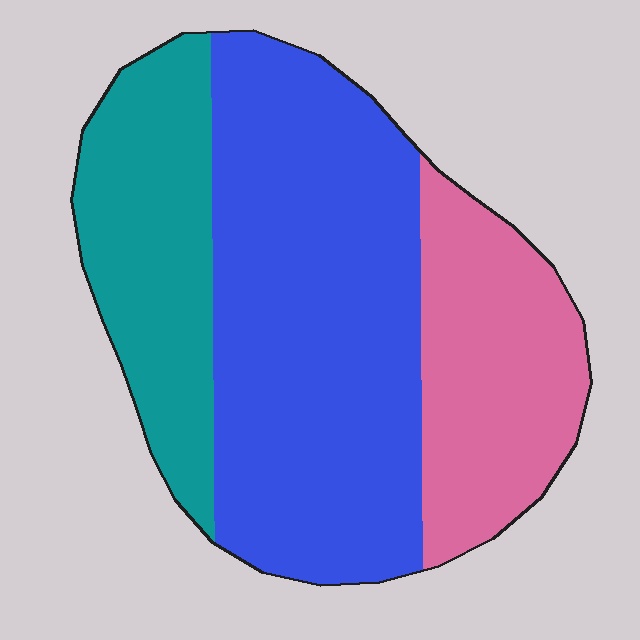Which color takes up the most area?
Blue, at roughly 50%.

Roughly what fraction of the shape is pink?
Pink covers 24% of the shape.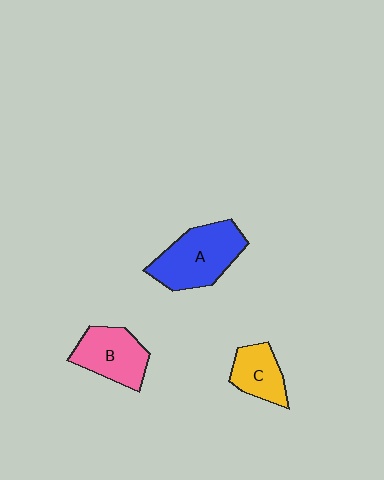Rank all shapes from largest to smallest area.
From largest to smallest: A (blue), B (pink), C (yellow).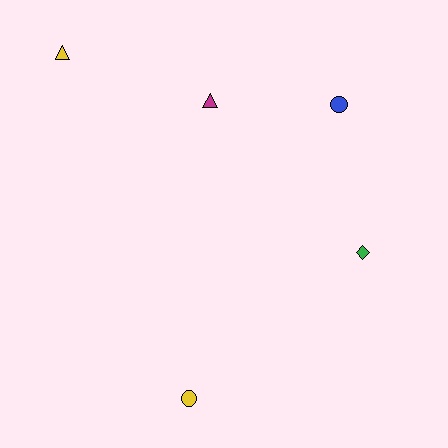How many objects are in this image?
There are 5 objects.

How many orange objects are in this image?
There are no orange objects.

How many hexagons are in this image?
There are no hexagons.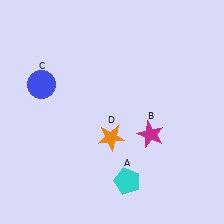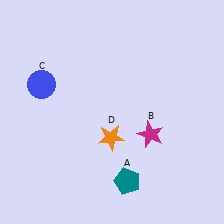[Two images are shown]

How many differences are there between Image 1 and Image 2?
There is 1 difference between the two images.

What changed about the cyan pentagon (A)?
In Image 1, A is cyan. In Image 2, it changed to teal.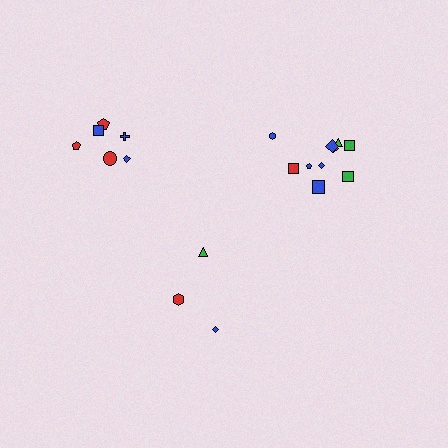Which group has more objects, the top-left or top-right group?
The top-right group.